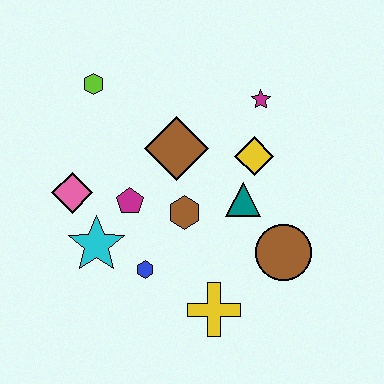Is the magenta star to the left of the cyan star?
No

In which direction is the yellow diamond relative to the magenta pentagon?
The yellow diamond is to the right of the magenta pentagon.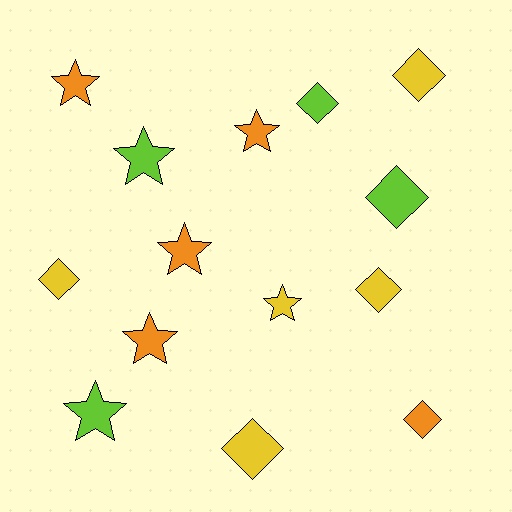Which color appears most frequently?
Yellow, with 5 objects.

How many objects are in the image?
There are 14 objects.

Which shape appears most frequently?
Diamond, with 7 objects.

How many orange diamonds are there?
There is 1 orange diamond.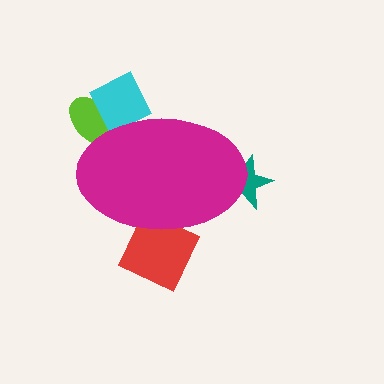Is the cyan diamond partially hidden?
Yes, the cyan diamond is partially hidden behind the magenta ellipse.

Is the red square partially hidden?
Yes, the red square is partially hidden behind the magenta ellipse.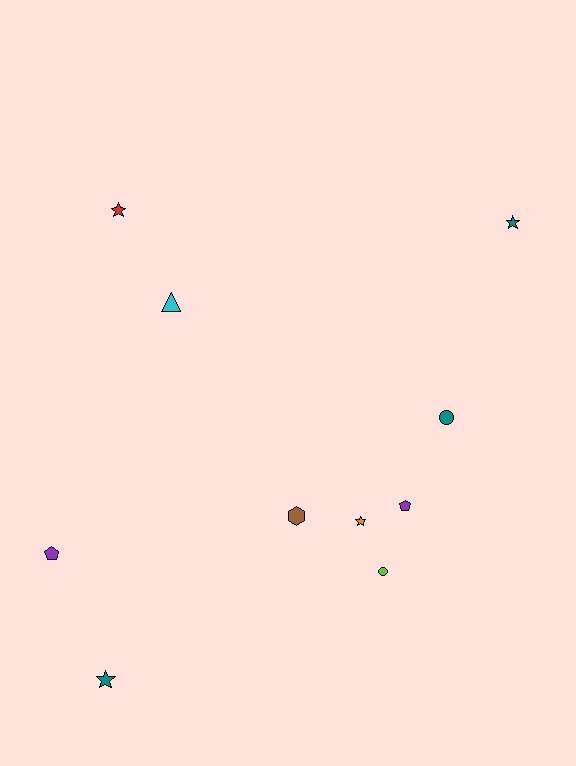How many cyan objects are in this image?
There is 1 cyan object.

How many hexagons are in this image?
There is 1 hexagon.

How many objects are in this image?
There are 10 objects.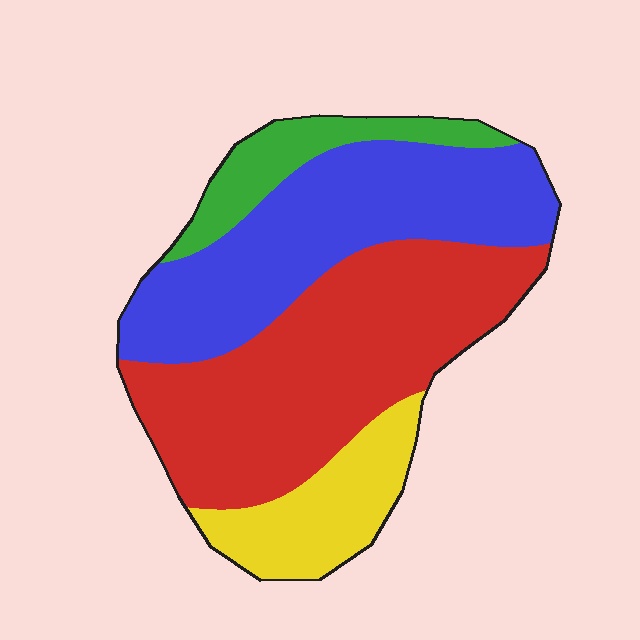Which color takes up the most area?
Red, at roughly 40%.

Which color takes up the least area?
Green, at roughly 10%.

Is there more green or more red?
Red.